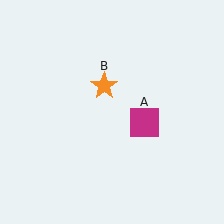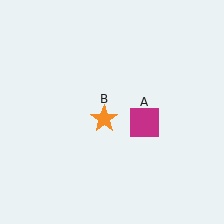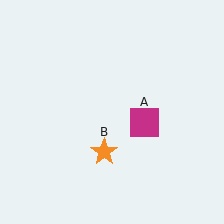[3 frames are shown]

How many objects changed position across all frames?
1 object changed position: orange star (object B).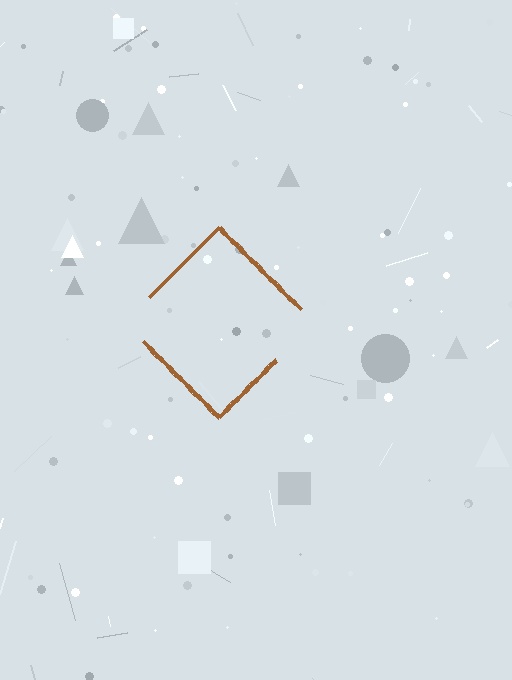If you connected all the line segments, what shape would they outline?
They would outline a diamond.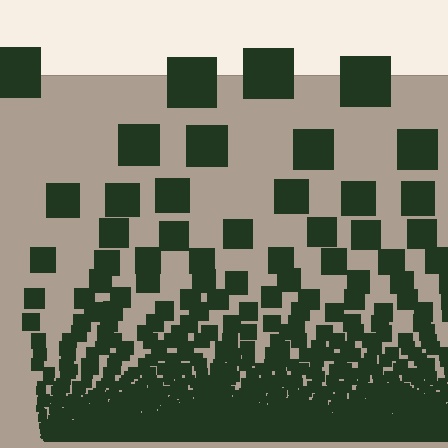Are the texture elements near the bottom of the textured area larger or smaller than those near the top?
Smaller. The gradient is inverted — elements near the bottom are smaller and denser.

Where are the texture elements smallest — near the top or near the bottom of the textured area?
Near the bottom.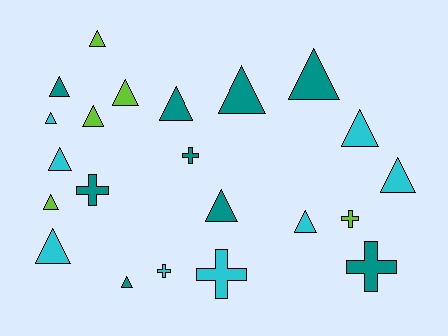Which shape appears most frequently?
Triangle, with 16 objects.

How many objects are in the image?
There are 22 objects.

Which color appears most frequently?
Teal, with 9 objects.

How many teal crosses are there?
There are 3 teal crosses.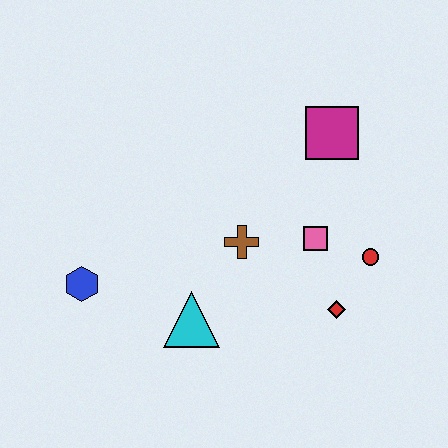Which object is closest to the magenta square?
The pink square is closest to the magenta square.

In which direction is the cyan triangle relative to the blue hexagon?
The cyan triangle is to the right of the blue hexagon.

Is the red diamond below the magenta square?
Yes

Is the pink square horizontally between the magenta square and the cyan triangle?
Yes